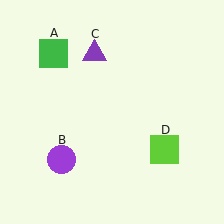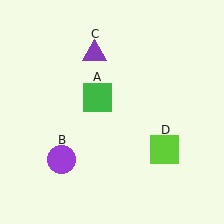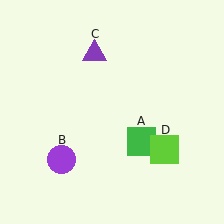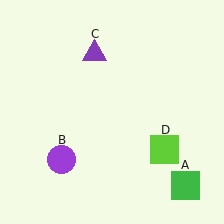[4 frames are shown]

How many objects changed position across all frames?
1 object changed position: green square (object A).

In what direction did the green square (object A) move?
The green square (object A) moved down and to the right.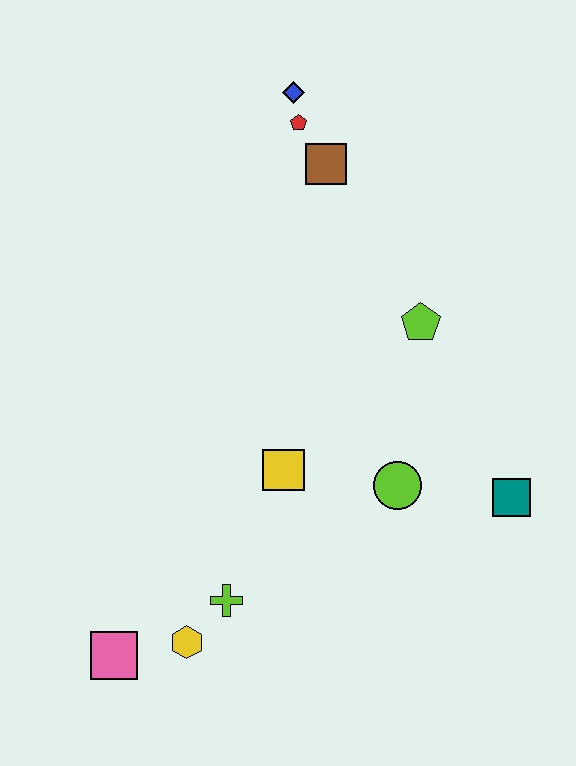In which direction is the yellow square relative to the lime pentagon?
The yellow square is below the lime pentagon.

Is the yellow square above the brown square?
No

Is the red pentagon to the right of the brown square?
No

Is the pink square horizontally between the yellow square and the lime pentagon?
No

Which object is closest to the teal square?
The lime circle is closest to the teal square.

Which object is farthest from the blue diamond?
The pink square is farthest from the blue diamond.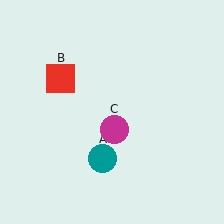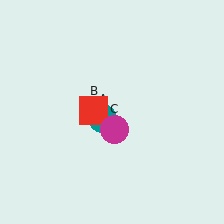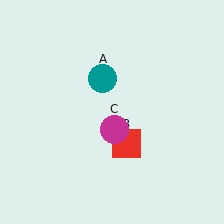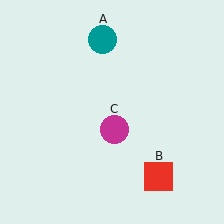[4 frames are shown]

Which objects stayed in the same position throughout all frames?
Magenta circle (object C) remained stationary.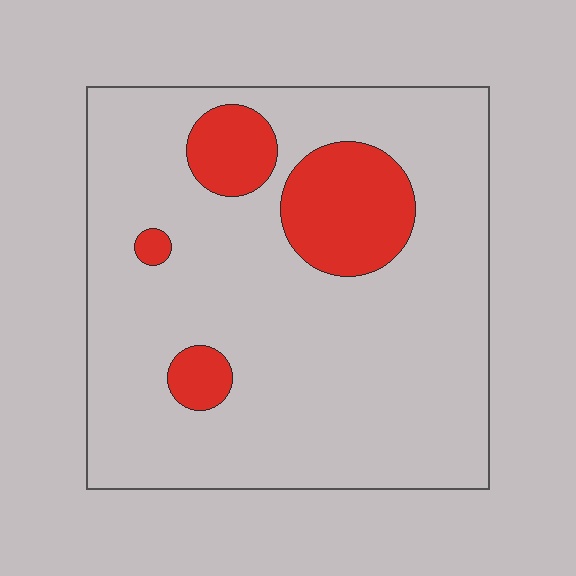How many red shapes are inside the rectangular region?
4.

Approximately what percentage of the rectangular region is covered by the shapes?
Approximately 15%.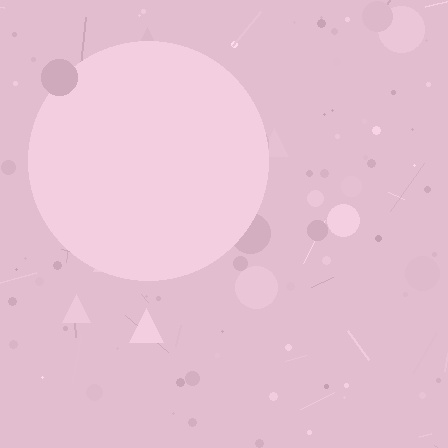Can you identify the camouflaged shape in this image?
The camouflaged shape is a circle.